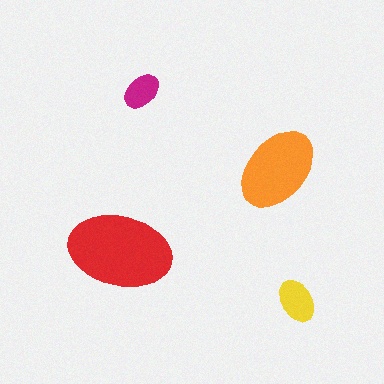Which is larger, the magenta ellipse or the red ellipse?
The red one.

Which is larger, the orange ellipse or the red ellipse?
The red one.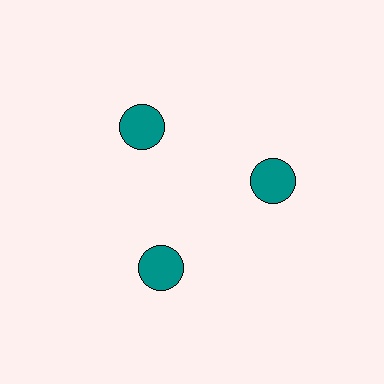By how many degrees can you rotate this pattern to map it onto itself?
The pattern maps onto itself every 120 degrees of rotation.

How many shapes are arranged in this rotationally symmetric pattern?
There are 3 shapes, arranged in 3 groups of 1.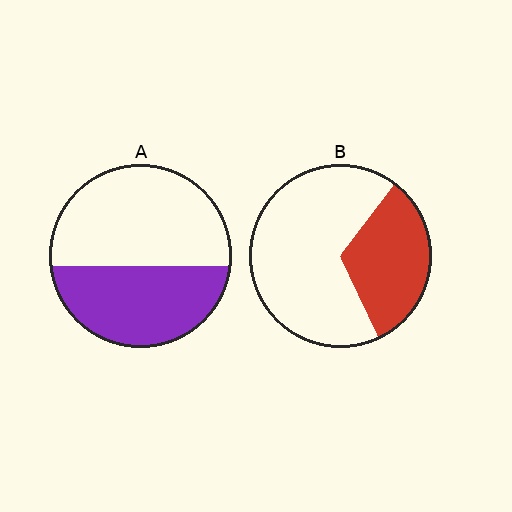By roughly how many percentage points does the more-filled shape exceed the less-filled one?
By roughly 10 percentage points (A over B).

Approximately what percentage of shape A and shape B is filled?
A is approximately 45% and B is approximately 35%.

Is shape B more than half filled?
No.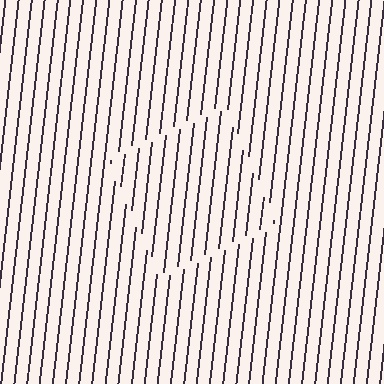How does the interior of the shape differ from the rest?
The interior of the shape contains the same grating, shifted by half a period — the contour is defined by the phase discontinuity where line-ends from the inner and outer gratings abut.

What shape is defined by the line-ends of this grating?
An illusory square. The interior of the shape contains the same grating, shifted by half a period — the contour is defined by the phase discontinuity where line-ends from the inner and outer gratings abut.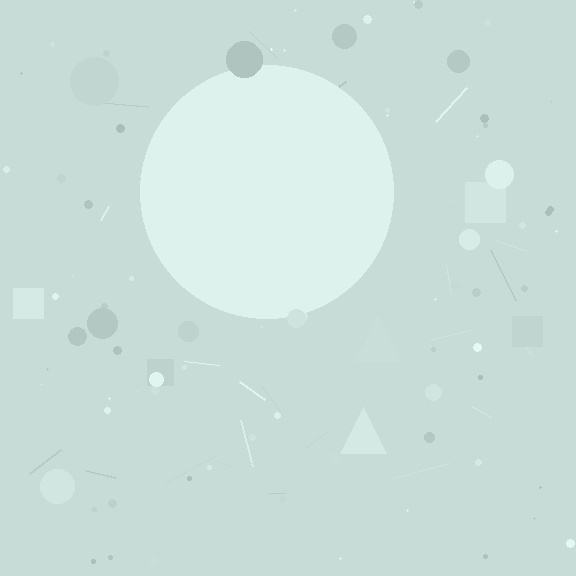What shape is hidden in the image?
A circle is hidden in the image.